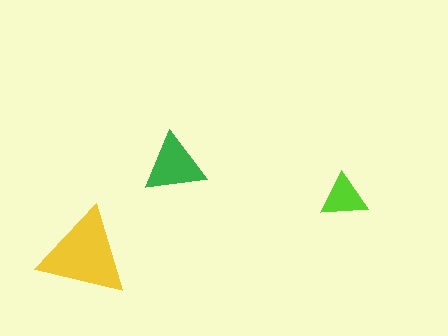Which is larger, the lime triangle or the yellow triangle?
The yellow one.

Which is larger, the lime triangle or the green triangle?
The green one.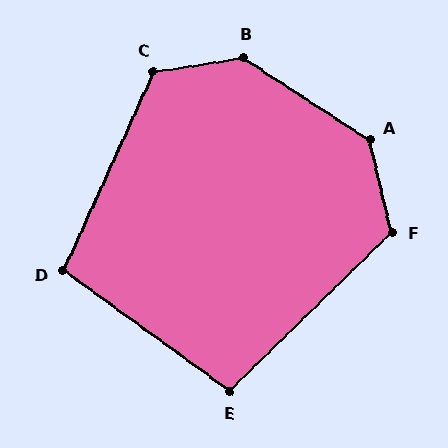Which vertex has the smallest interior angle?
E, at approximately 99 degrees.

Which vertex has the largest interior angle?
B, at approximately 138 degrees.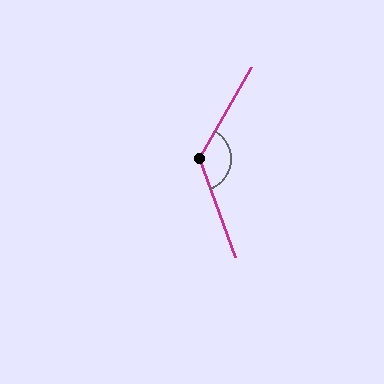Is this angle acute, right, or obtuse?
It is obtuse.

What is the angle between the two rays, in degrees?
Approximately 130 degrees.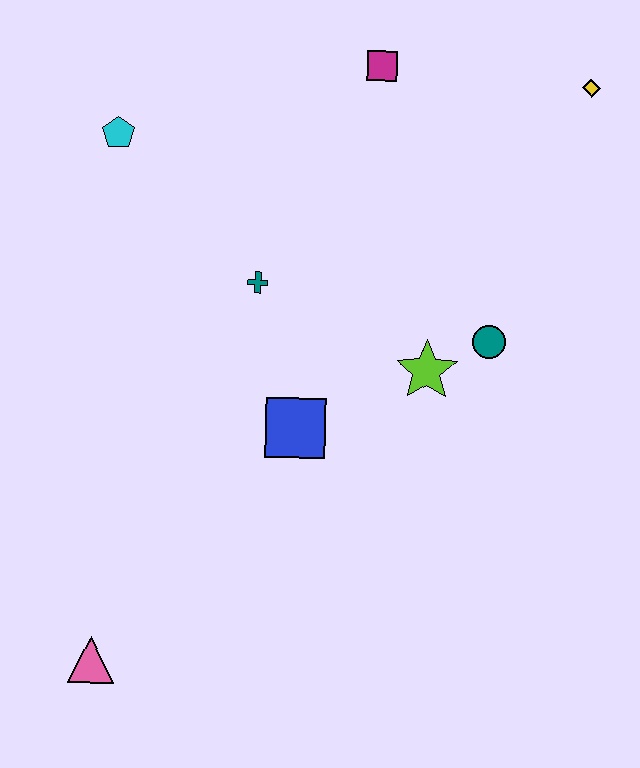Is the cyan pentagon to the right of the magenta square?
No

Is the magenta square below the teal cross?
No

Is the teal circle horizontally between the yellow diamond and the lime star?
Yes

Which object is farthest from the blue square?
The yellow diamond is farthest from the blue square.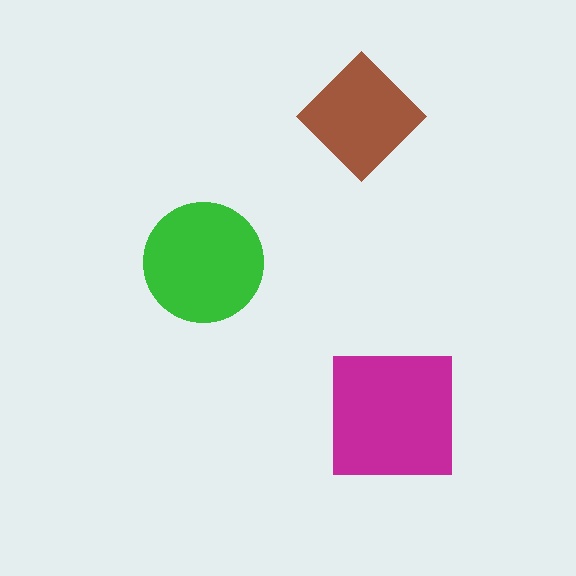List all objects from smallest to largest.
The brown diamond, the green circle, the magenta square.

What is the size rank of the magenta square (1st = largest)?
1st.